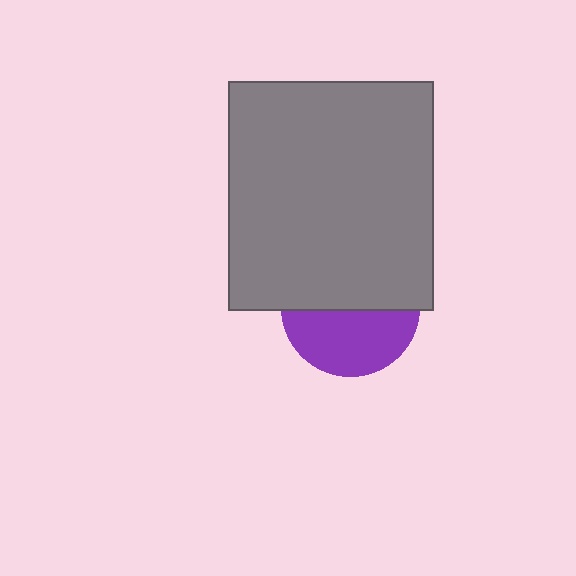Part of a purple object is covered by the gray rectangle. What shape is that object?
It is a circle.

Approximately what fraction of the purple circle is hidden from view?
Roughly 54% of the purple circle is hidden behind the gray rectangle.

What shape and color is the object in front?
The object in front is a gray rectangle.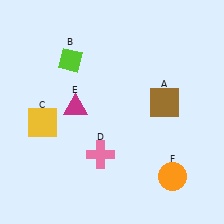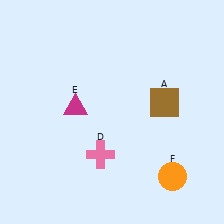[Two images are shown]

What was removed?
The yellow square (C), the lime diamond (B) were removed in Image 2.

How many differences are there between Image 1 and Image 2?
There are 2 differences between the two images.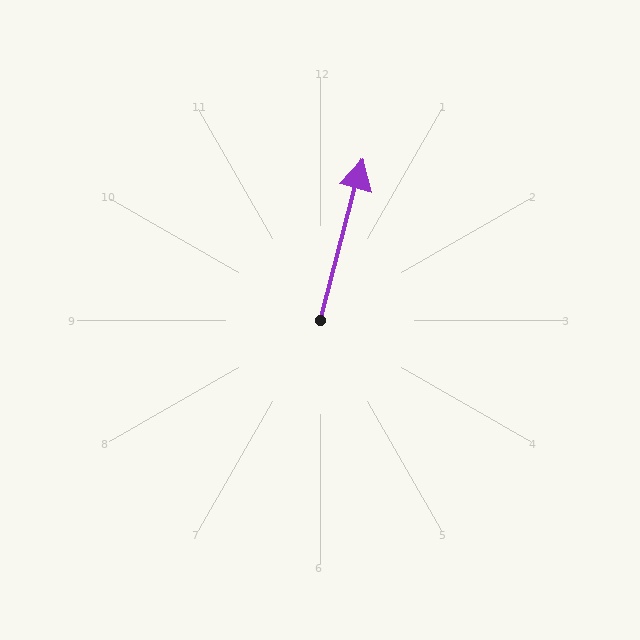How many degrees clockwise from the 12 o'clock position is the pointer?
Approximately 15 degrees.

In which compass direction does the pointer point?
North.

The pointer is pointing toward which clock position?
Roughly 12 o'clock.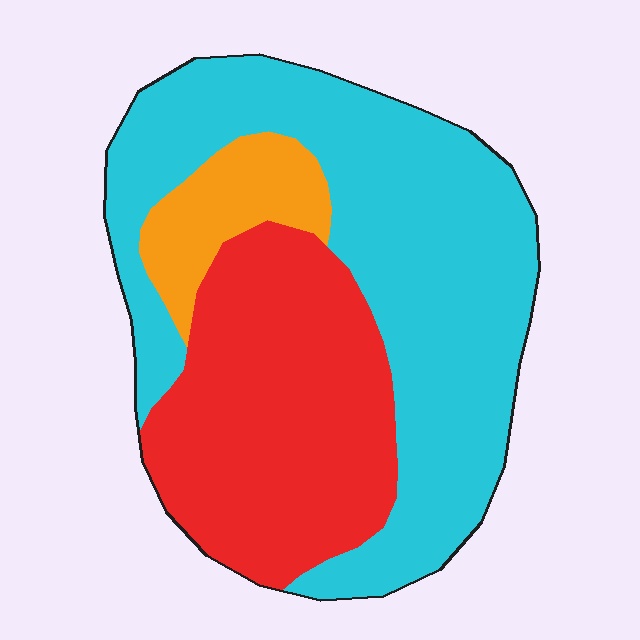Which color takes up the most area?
Cyan, at roughly 55%.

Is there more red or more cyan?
Cyan.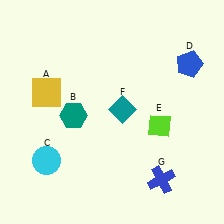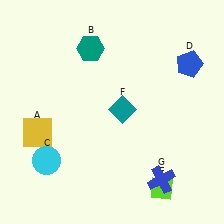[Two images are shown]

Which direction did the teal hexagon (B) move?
The teal hexagon (B) moved up.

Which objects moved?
The objects that moved are: the yellow square (A), the teal hexagon (B), the lime diamond (E).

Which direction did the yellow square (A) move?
The yellow square (A) moved down.